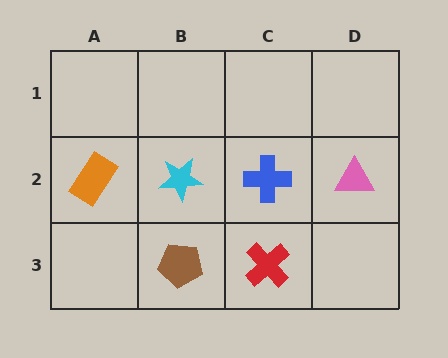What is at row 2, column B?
A cyan star.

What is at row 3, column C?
A red cross.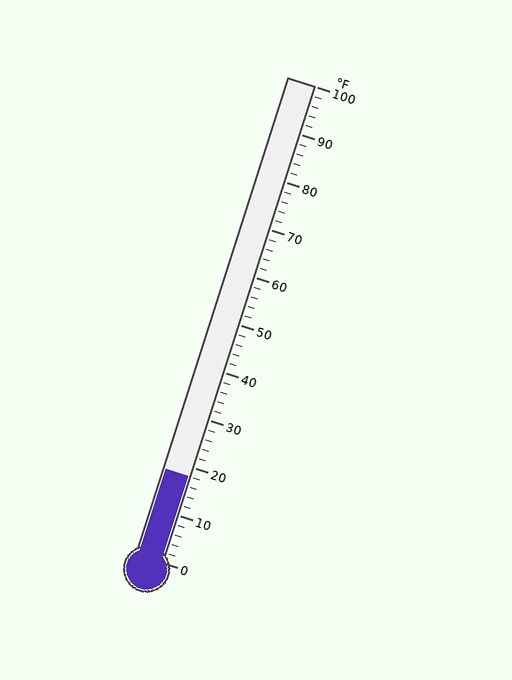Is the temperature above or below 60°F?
The temperature is below 60°F.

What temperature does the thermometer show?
The thermometer shows approximately 18°F.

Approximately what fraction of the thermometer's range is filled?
The thermometer is filled to approximately 20% of its range.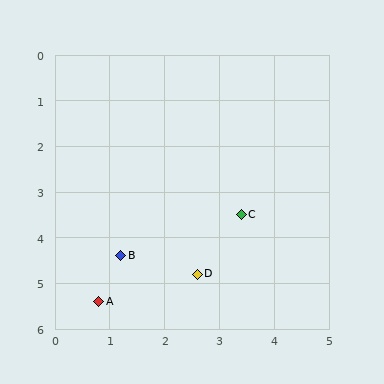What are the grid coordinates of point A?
Point A is at approximately (0.8, 5.4).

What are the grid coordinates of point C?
Point C is at approximately (3.4, 3.5).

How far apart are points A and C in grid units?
Points A and C are about 3.2 grid units apart.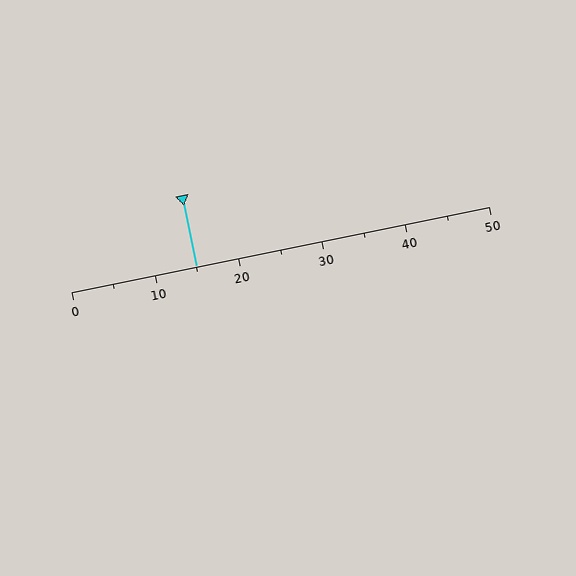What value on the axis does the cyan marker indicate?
The marker indicates approximately 15.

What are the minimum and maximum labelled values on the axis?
The axis runs from 0 to 50.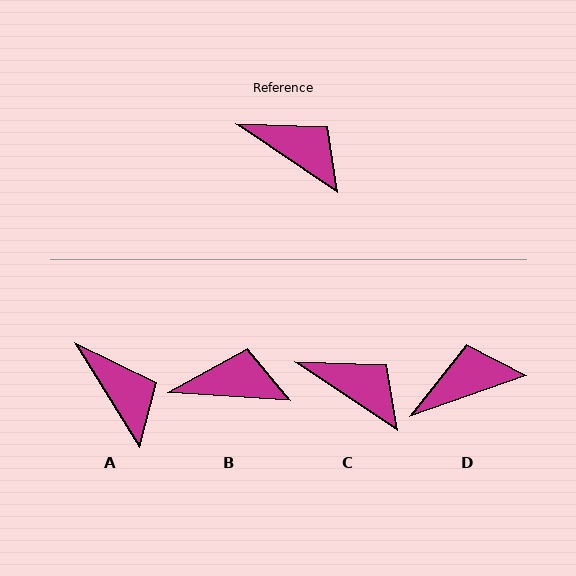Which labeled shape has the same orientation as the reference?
C.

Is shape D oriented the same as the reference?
No, it is off by about 53 degrees.